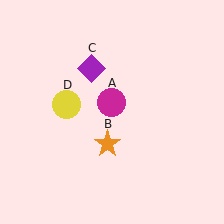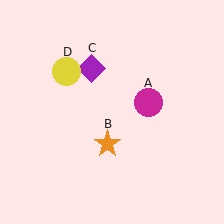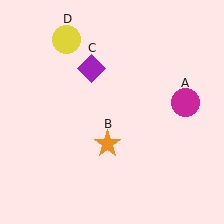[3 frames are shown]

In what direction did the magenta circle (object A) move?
The magenta circle (object A) moved right.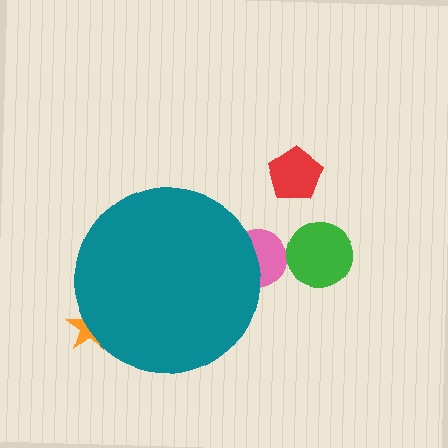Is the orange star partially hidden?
Yes, the orange star is partially hidden behind the teal circle.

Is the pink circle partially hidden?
Yes, the pink circle is partially hidden behind the teal circle.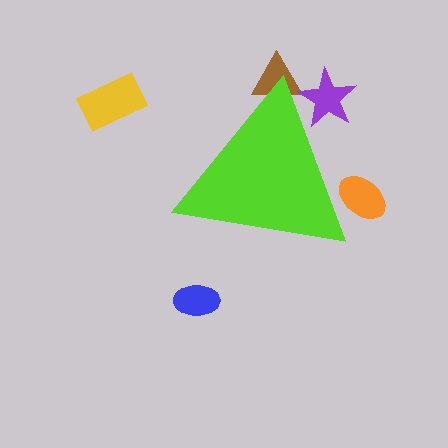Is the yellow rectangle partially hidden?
No, the yellow rectangle is fully visible.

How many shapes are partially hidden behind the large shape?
3 shapes are partially hidden.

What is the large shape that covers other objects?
A lime triangle.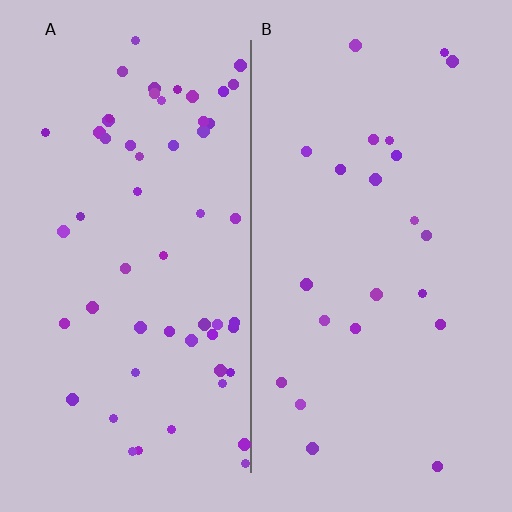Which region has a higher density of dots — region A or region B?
A (the left).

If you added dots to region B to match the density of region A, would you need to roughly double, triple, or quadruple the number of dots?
Approximately double.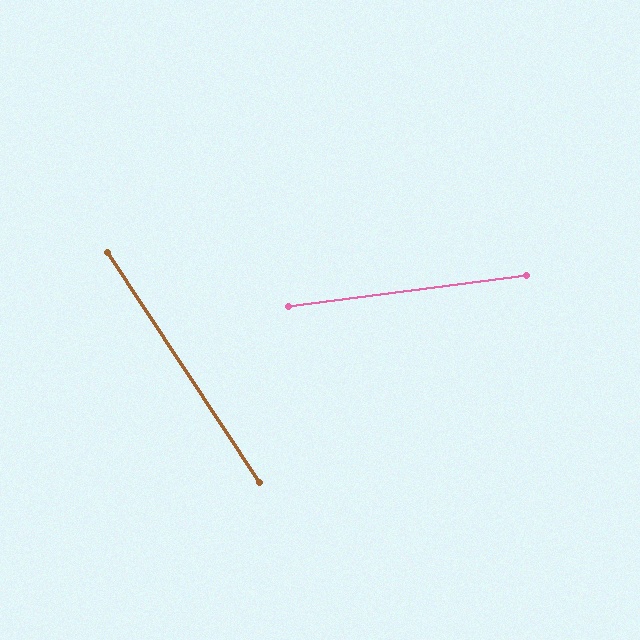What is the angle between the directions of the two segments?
Approximately 64 degrees.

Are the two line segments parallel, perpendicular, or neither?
Neither parallel nor perpendicular — they differ by about 64°.